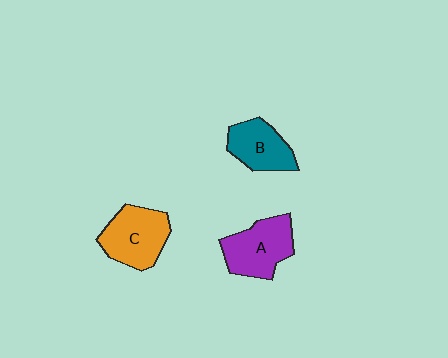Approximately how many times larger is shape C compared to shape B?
Approximately 1.2 times.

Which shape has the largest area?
Shape C (orange).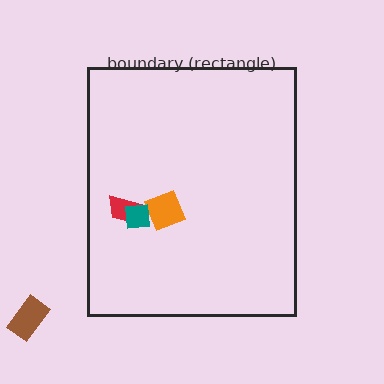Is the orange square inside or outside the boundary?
Inside.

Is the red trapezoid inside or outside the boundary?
Inside.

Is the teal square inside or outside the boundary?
Inside.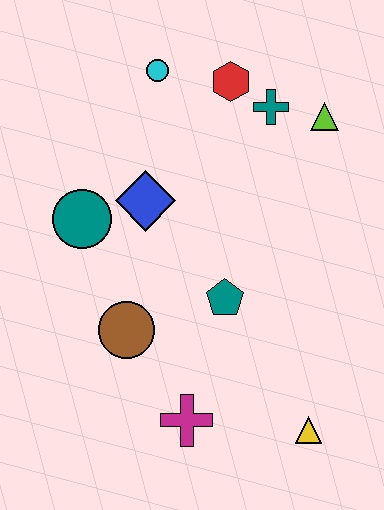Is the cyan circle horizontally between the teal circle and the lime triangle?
Yes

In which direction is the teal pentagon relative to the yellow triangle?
The teal pentagon is above the yellow triangle.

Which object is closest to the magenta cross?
The brown circle is closest to the magenta cross.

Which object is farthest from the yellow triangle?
The cyan circle is farthest from the yellow triangle.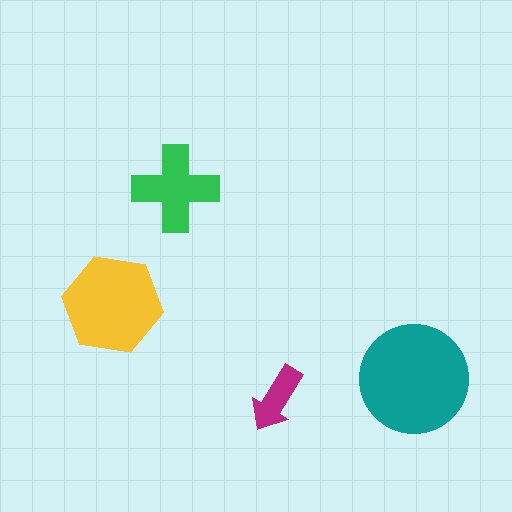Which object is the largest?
The teal circle.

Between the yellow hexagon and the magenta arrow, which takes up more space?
The yellow hexagon.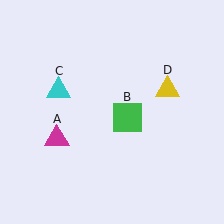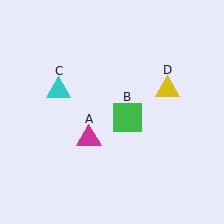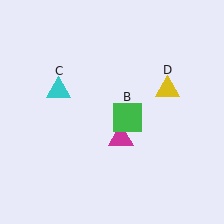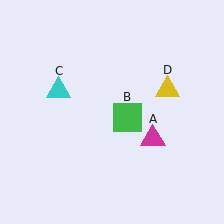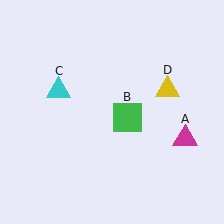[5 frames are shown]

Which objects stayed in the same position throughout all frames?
Green square (object B) and cyan triangle (object C) and yellow triangle (object D) remained stationary.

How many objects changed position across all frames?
1 object changed position: magenta triangle (object A).